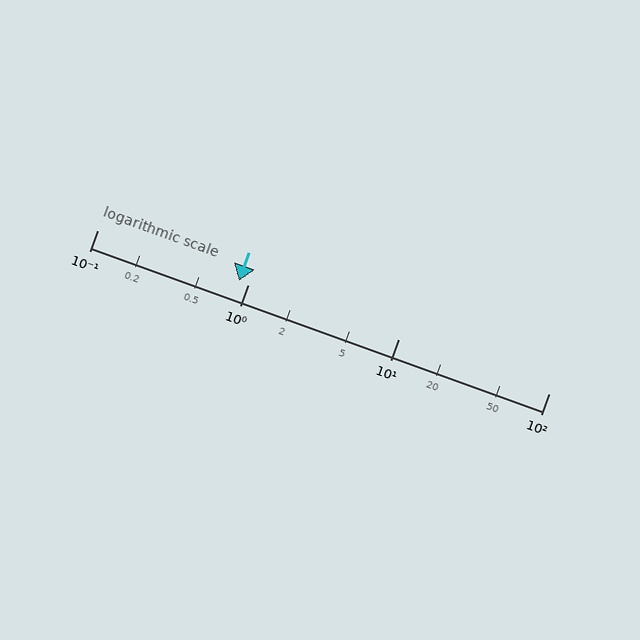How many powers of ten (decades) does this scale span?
The scale spans 3 decades, from 0.1 to 100.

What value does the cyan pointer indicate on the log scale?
The pointer indicates approximately 0.87.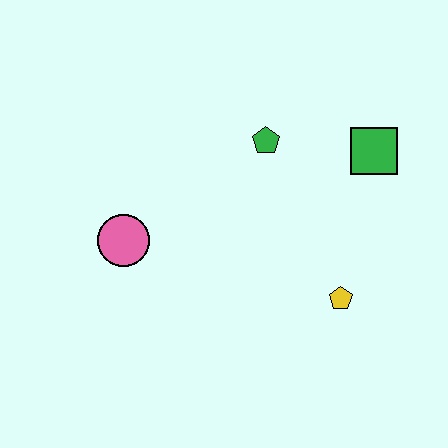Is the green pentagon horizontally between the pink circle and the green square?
Yes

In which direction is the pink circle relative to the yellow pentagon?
The pink circle is to the left of the yellow pentagon.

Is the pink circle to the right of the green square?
No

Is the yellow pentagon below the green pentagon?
Yes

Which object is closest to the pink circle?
The green pentagon is closest to the pink circle.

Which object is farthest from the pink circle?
The green square is farthest from the pink circle.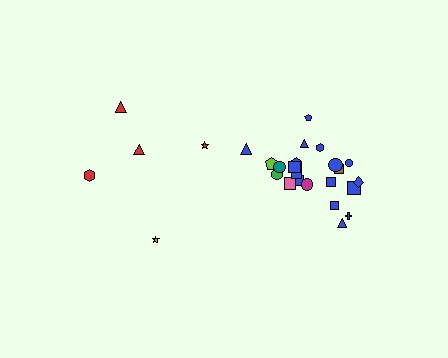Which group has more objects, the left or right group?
The right group.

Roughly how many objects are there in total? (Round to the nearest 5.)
Roughly 25 objects in total.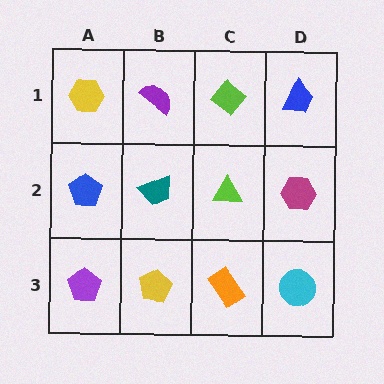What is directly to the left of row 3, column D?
An orange rectangle.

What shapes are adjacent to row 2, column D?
A blue trapezoid (row 1, column D), a cyan circle (row 3, column D), a lime triangle (row 2, column C).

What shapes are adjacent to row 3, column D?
A magenta hexagon (row 2, column D), an orange rectangle (row 3, column C).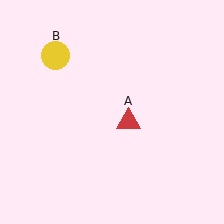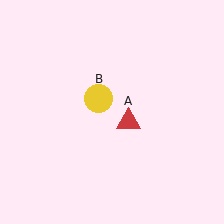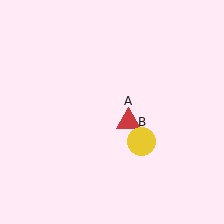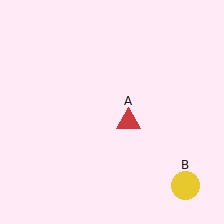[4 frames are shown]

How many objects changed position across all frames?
1 object changed position: yellow circle (object B).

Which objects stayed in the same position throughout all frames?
Red triangle (object A) remained stationary.